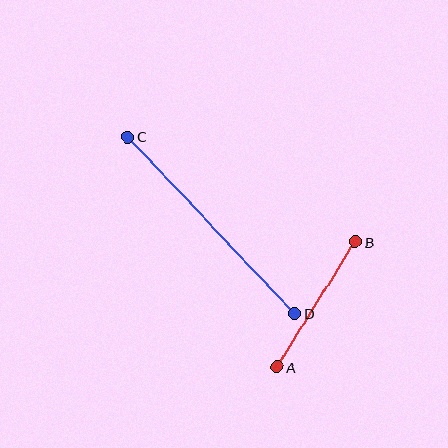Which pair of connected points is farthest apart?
Points C and D are farthest apart.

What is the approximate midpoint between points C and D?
The midpoint is at approximately (211, 225) pixels.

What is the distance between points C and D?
The distance is approximately 243 pixels.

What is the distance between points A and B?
The distance is approximately 148 pixels.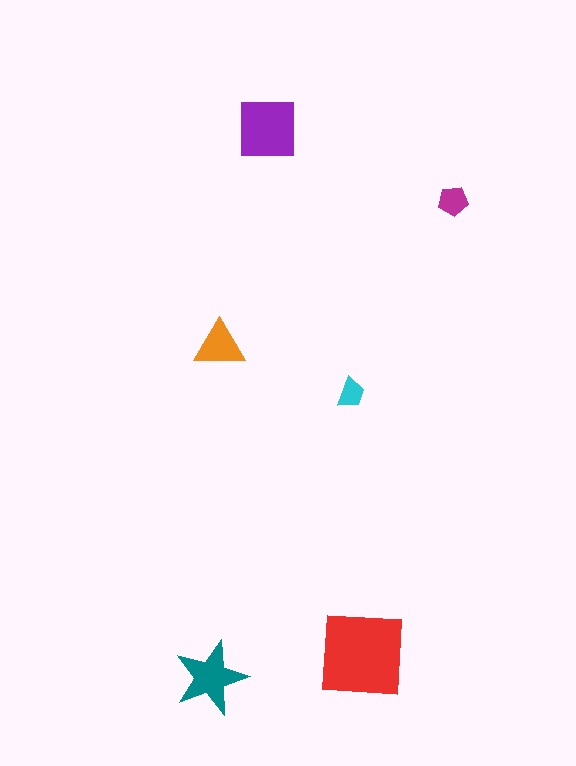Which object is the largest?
The red square.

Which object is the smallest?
The cyan trapezoid.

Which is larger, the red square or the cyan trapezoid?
The red square.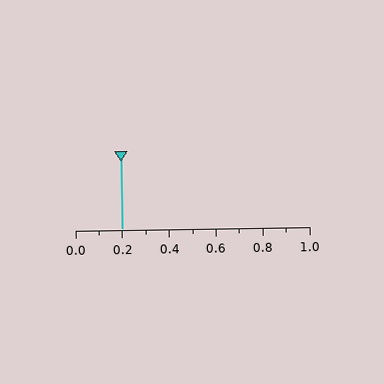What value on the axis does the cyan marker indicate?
The marker indicates approximately 0.2.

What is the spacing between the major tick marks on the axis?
The major ticks are spaced 0.2 apart.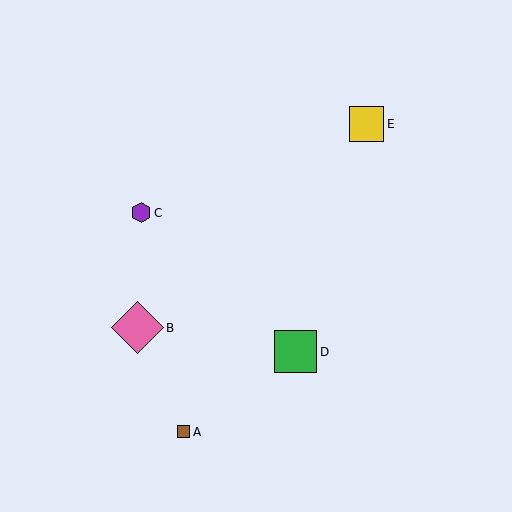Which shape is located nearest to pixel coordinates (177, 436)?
The brown square (labeled A) at (183, 432) is nearest to that location.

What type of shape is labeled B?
Shape B is a pink diamond.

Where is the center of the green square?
The center of the green square is at (296, 352).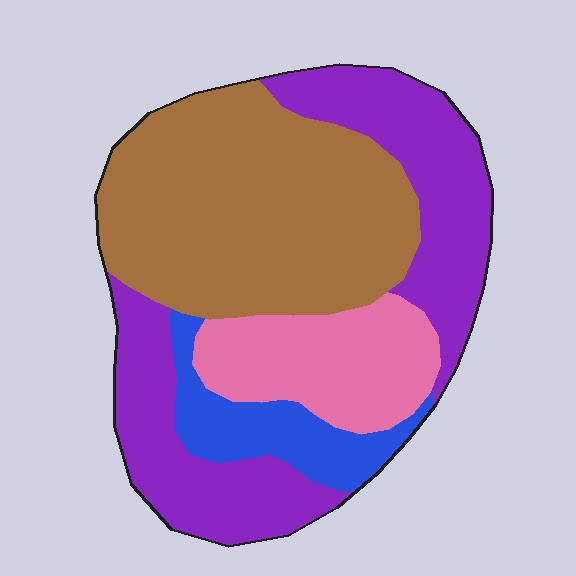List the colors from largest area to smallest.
From largest to smallest: brown, purple, pink, blue.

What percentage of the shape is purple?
Purple covers 34% of the shape.